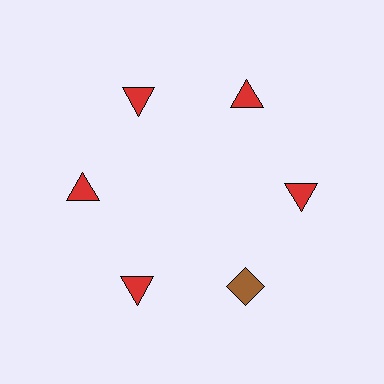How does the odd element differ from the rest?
It differs in both color (brown instead of red) and shape (diamond instead of triangle).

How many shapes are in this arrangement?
There are 6 shapes arranged in a ring pattern.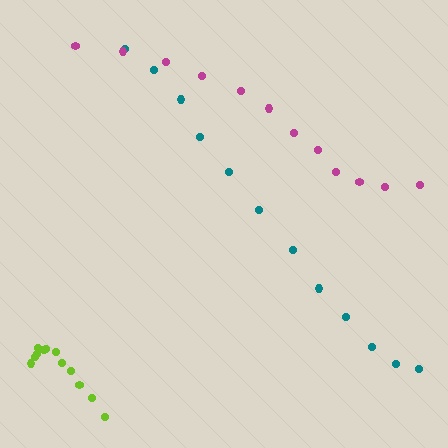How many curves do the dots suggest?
There are 3 distinct paths.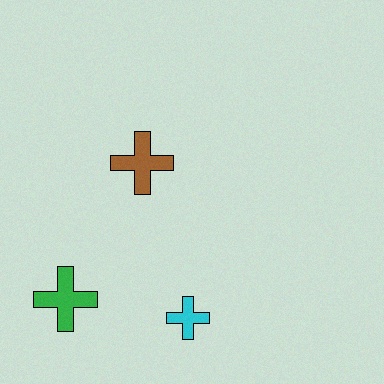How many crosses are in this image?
There are 3 crosses.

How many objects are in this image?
There are 3 objects.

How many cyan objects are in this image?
There is 1 cyan object.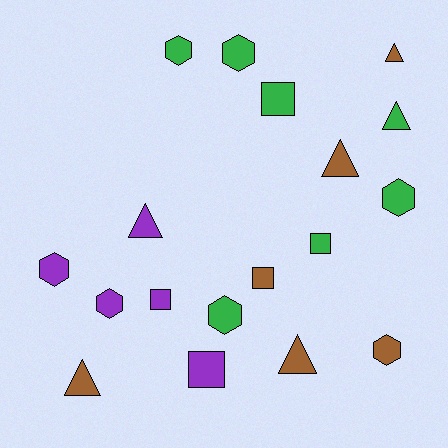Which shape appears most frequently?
Hexagon, with 7 objects.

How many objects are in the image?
There are 18 objects.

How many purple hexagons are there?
There are 2 purple hexagons.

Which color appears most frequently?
Green, with 7 objects.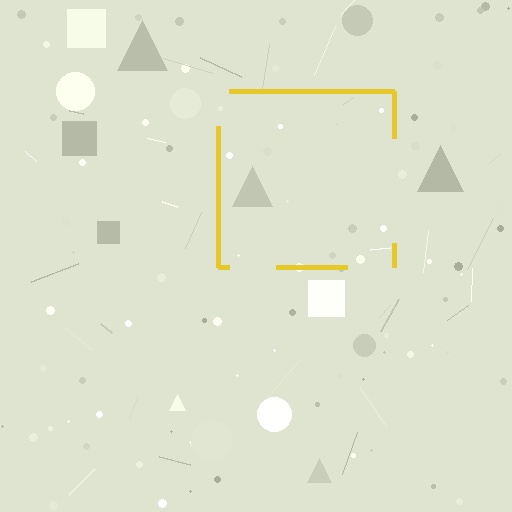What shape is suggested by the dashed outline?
The dashed outline suggests a square.